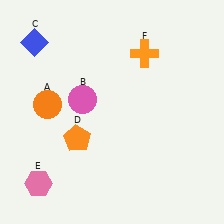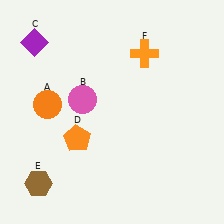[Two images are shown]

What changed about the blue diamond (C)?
In Image 1, C is blue. In Image 2, it changed to purple.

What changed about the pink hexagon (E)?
In Image 1, E is pink. In Image 2, it changed to brown.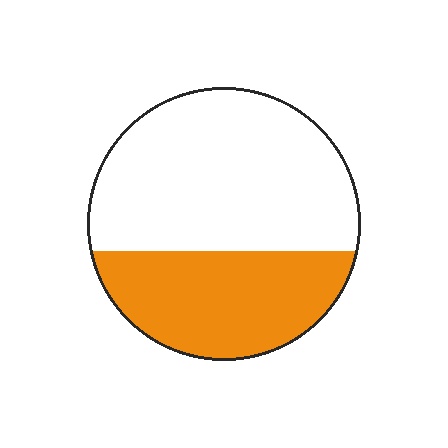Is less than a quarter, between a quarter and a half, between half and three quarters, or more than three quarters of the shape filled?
Between a quarter and a half.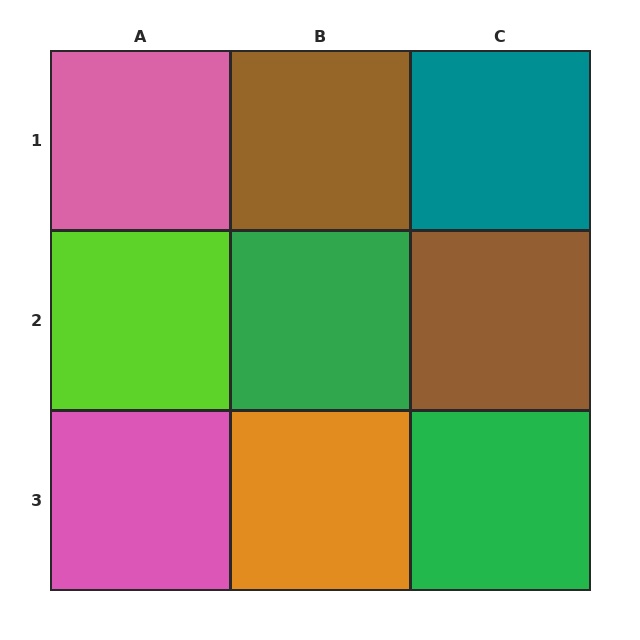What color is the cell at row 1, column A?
Pink.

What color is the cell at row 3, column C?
Green.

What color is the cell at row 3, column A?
Pink.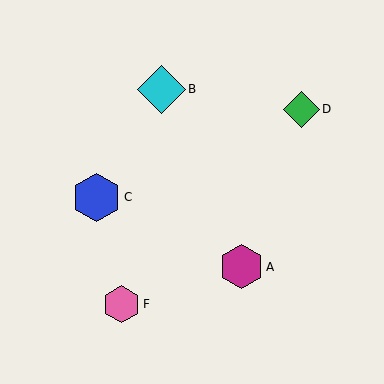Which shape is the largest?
The cyan diamond (labeled B) is the largest.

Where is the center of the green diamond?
The center of the green diamond is at (301, 109).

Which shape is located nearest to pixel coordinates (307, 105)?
The green diamond (labeled D) at (301, 109) is nearest to that location.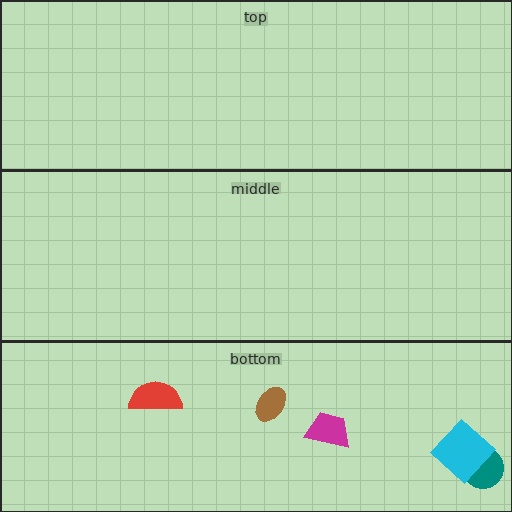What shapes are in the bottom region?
The red semicircle, the teal circle, the brown ellipse, the magenta trapezoid, the cyan diamond.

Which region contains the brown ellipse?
The bottom region.